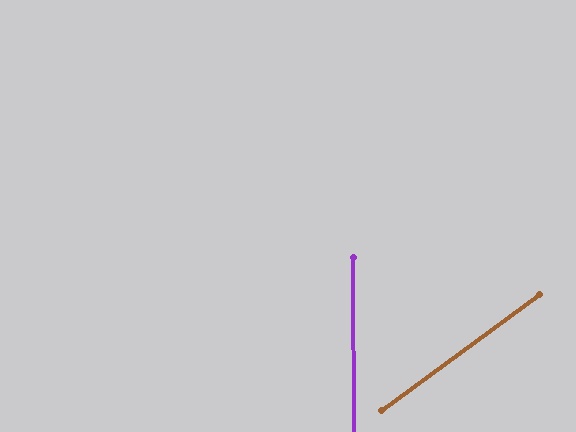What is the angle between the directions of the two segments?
Approximately 54 degrees.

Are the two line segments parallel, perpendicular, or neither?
Neither parallel nor perpendicular — they differ by about 54°.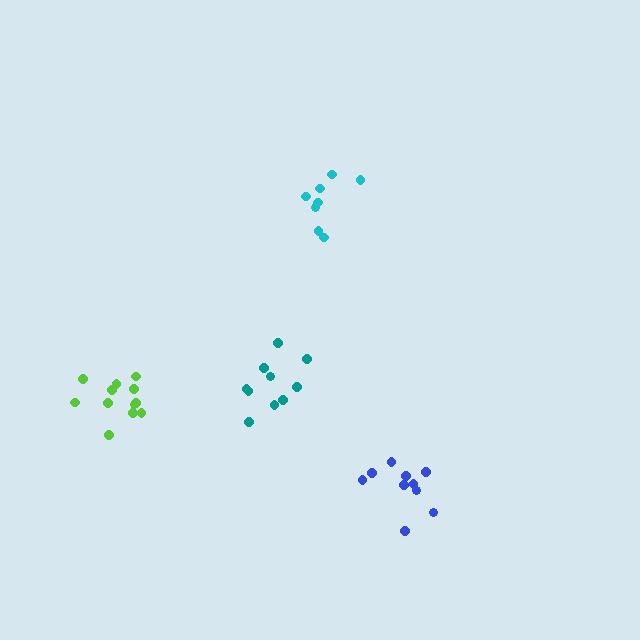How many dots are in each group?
Group 1: 8 dots, Group 2: 12 dots, Group 3: 10 dots, Group 4: 10 dots (40 total).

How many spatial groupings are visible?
There are 4 spatial groupings.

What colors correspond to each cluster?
The clusters are colored: cyan, lime, blue, teal.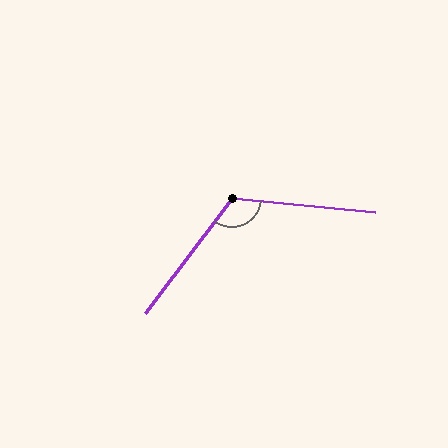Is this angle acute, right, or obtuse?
It is obtuse.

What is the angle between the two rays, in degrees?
Approximately 121 degrees.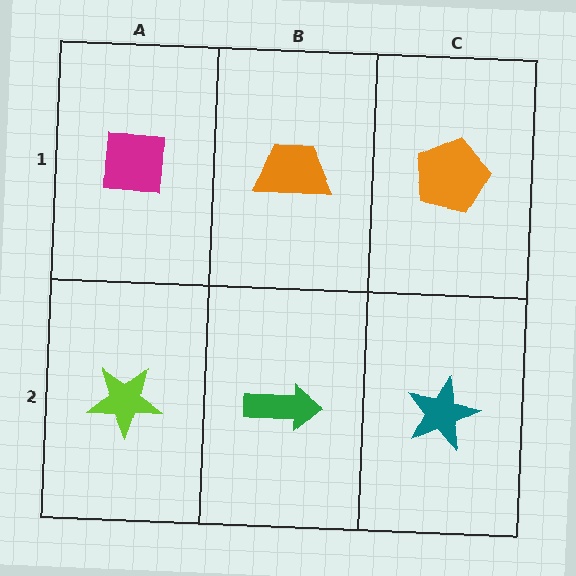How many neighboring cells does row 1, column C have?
2.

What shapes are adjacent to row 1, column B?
A green arrow (row 2, column B), a magenta square (row 1, column A), an orange pentagon (row 1, column C).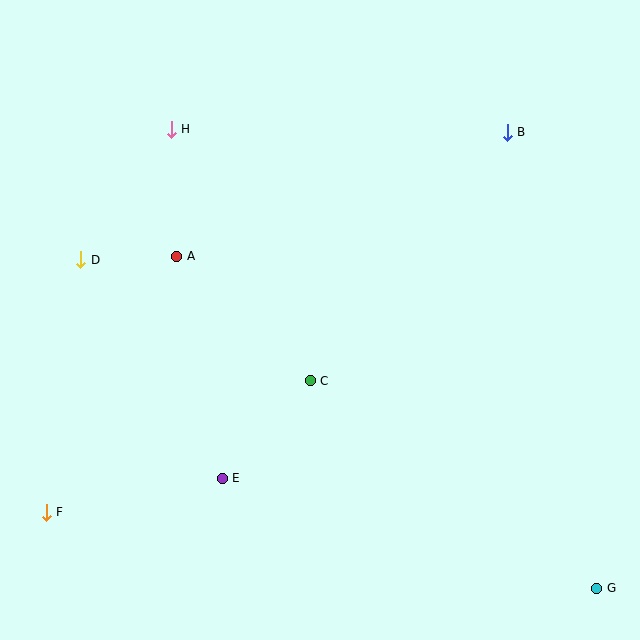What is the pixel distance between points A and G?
The distance between A and G is 536 pixels.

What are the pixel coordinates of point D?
Point D is at (81, 260).